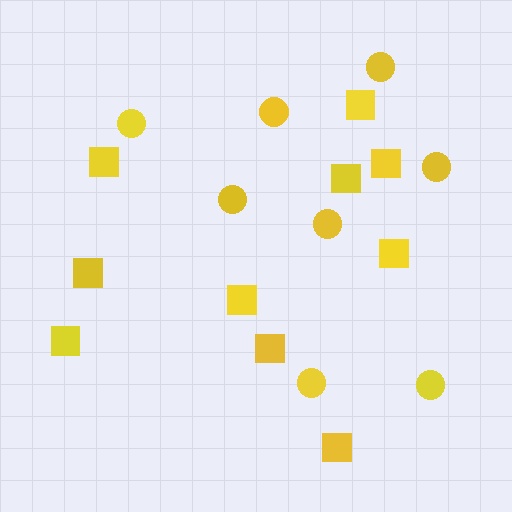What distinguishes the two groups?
There are 2 groups: one group of circles (8) and one group of squares (10).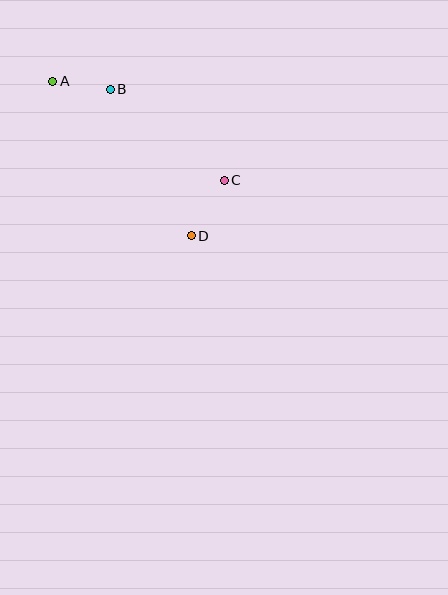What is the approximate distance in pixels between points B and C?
The distance between B and C is approximately 146 pixels.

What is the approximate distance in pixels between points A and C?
The distance between A and C is approximately 198 pixels.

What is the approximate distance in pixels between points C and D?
The distance between C and D is approximately 65 pixels.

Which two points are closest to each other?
Points A and B are closest to each other.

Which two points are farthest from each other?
Points A and D are farthest from each other.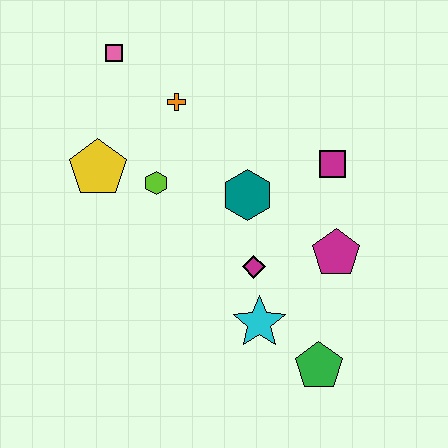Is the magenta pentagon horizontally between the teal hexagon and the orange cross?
No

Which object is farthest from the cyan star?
The pink square is farthest from the cyan star.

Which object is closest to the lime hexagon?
The yellow pentagon is closest to the lime hexagon.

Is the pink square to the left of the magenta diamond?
Yes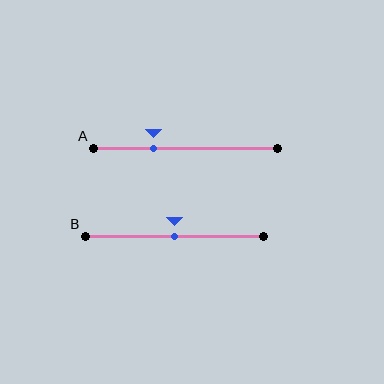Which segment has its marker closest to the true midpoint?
Segment B has its marker closest to the true midpoint.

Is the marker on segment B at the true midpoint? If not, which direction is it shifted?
Yes, the marker on segment B is at the true midpoint.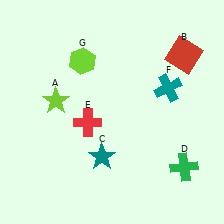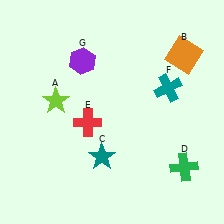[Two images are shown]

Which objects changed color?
B changed from red to orange. G changed from lime to purple.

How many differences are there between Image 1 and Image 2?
There are 2 differences between the two images.